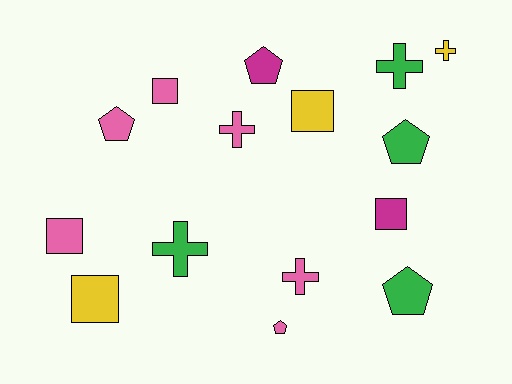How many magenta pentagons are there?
There is 1 magenta pentagon.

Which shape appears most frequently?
Pentagon, with 5 objects.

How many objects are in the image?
There are 15 objects.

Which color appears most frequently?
Pink, with 6 objects.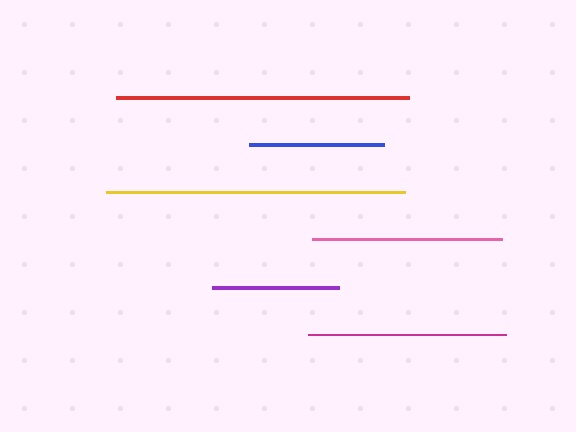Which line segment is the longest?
The yellow line is the longest at approximately 299 pixels.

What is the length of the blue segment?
The blue segment is approximately 135 pixels long.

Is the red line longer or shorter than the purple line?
The red line is longer than the purple line.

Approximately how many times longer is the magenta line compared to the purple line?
The magenta line is approximately 1.6 times the length of the purple line.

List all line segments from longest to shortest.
From longest to shortest: yellow, red, magenta, pink, blue, purple.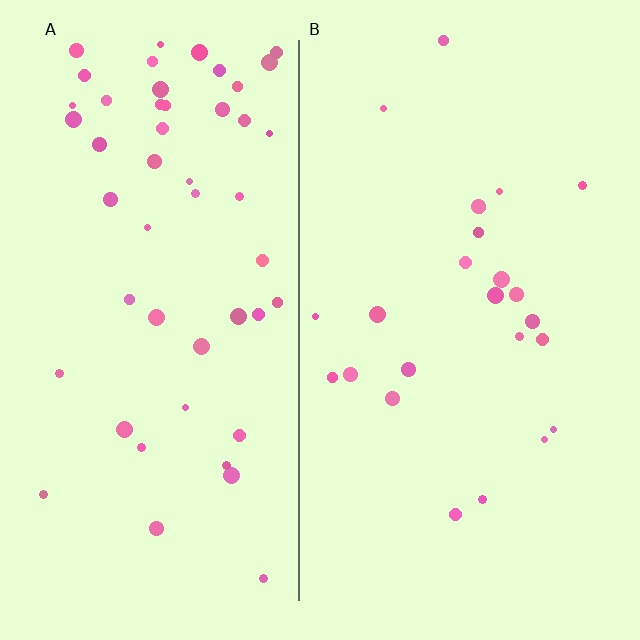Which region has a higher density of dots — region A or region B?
A (the left).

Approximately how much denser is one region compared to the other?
Approximately 2.0× — region A over region B.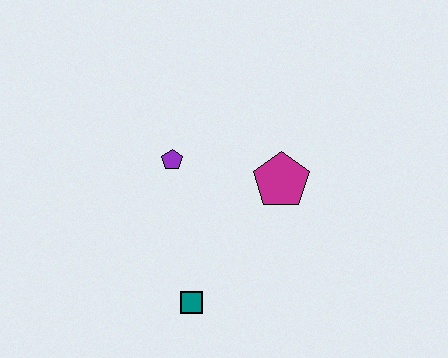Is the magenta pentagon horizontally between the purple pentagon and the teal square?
No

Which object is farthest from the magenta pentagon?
The teal square is farthest from the magenta pentagon.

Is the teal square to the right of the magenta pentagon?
No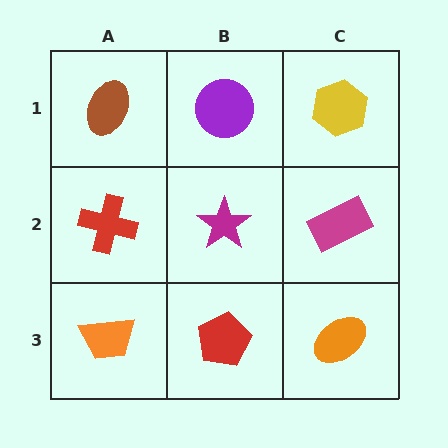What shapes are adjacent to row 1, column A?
A red cross (row 2, column A), a purple circle (row 1, column B).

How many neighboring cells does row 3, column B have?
3.